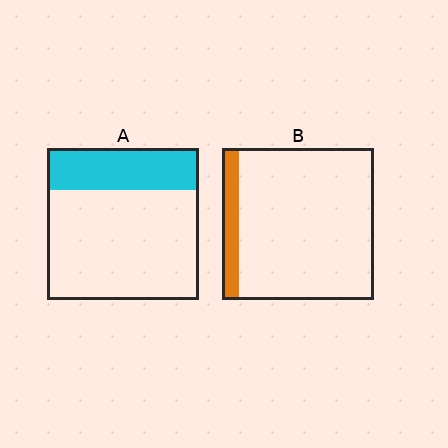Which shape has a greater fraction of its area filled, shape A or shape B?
Shape A.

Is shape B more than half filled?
No.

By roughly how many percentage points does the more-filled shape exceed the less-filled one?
By roughly 15 percentage points (A over B).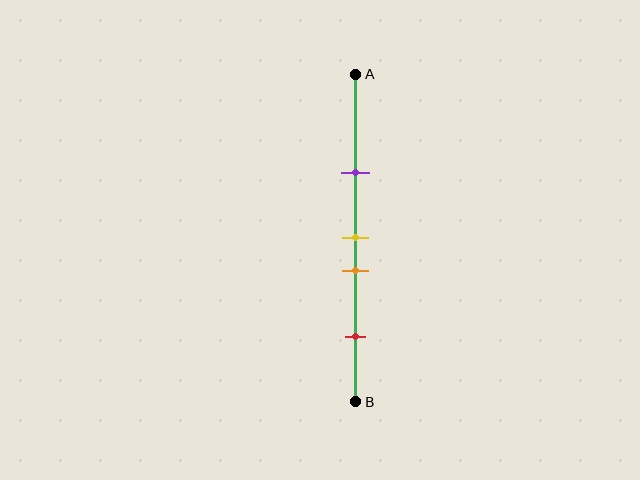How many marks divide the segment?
There are 4 marks dividing the segment.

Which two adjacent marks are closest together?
The yellow and orange marks are the closest adjacent pair.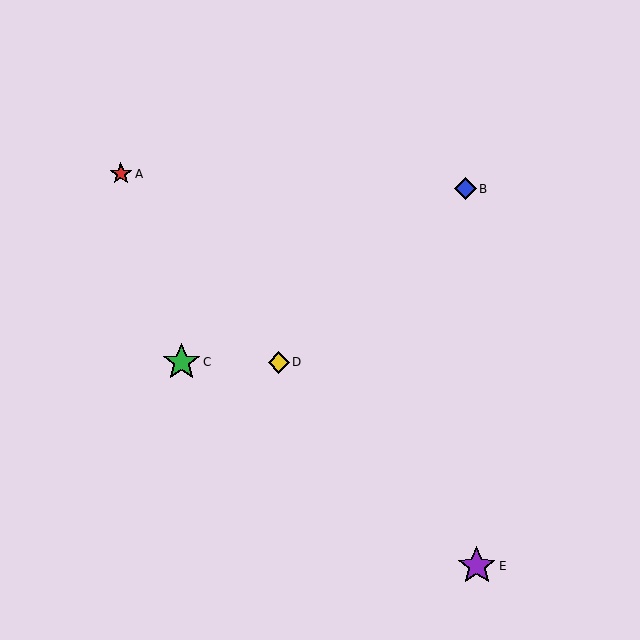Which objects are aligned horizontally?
Objects C, D are aligned horizontally.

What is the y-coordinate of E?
Object E is at y≈566.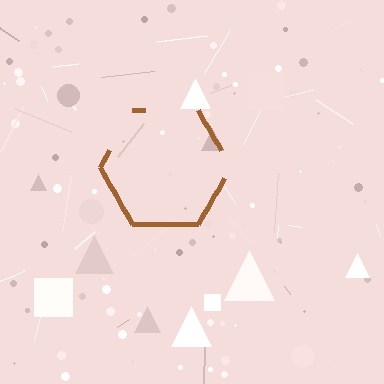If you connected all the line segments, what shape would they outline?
They would outline a hexagon.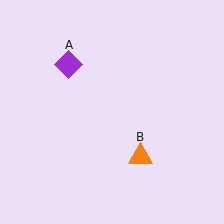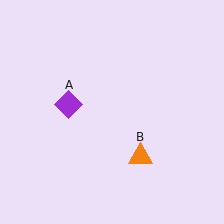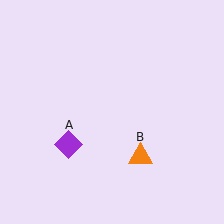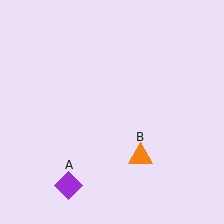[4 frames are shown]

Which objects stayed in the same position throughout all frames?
Orange triangle (object B) remained stationary.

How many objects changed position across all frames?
1 object changed position: purple diamond (object A).